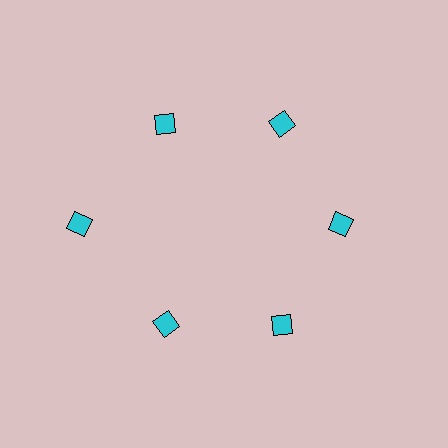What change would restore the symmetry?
The symmetry would be restored by moving it inward, back onto the ring so that all 6 diamonds sit at equal angles and equal distance from the center.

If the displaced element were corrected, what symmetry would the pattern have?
It would have 6-fold rotational symmetry — the pattern would map onto itself every 60 degrees.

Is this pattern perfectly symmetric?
No. The 6 cyan diamonds are arranged in a ring, but one element near the 9 o'clock position is pushed outward from the center, breaking the 6-fold rotational symmetry.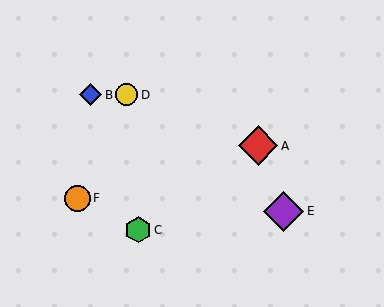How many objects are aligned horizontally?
2 objects (B, D) are aligned horizontally.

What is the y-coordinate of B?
Object B is at y≈95.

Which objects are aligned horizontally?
Objects B, D are aligned horizontally.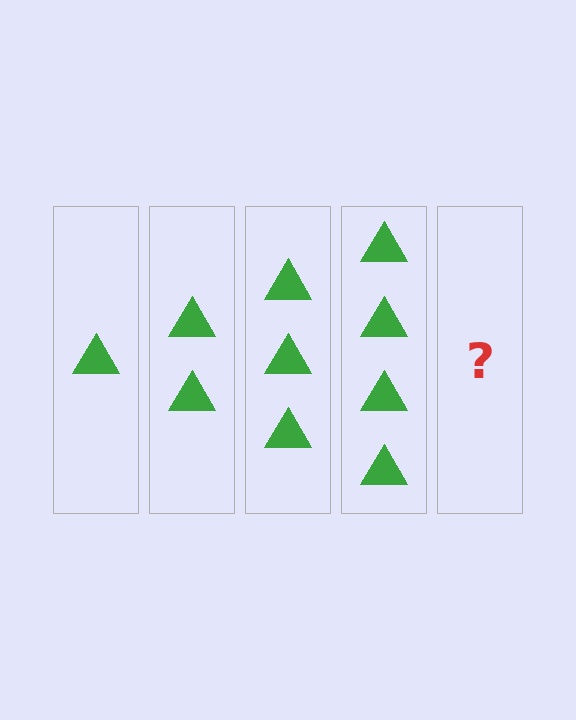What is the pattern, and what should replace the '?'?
The pattern is that each step adds one more triangle. The '?' should be 5 triangles.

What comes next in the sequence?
The next element should be 5 triangles.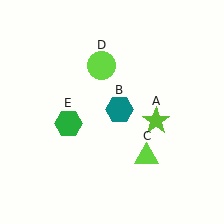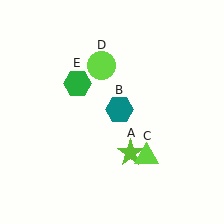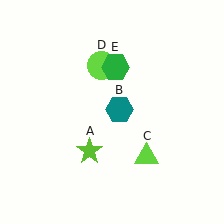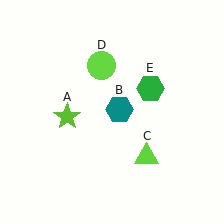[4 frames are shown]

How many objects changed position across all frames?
2 objects changed position: lime star (object A), green hexagon (object E).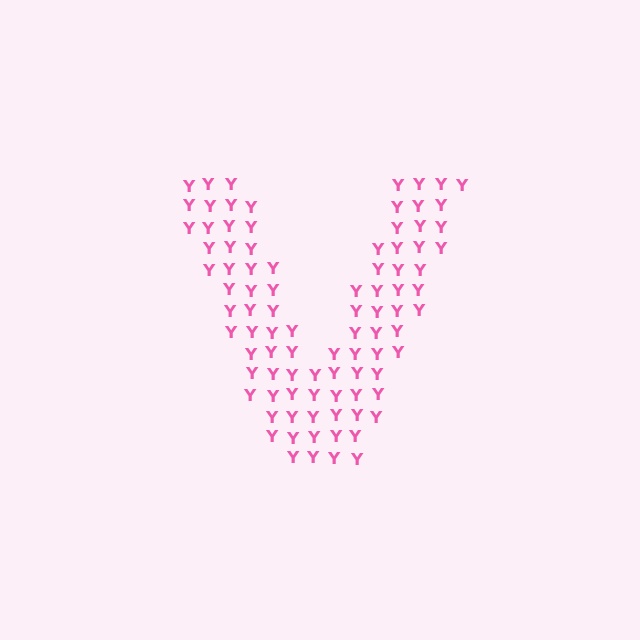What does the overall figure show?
The overall figure shows the letter V.